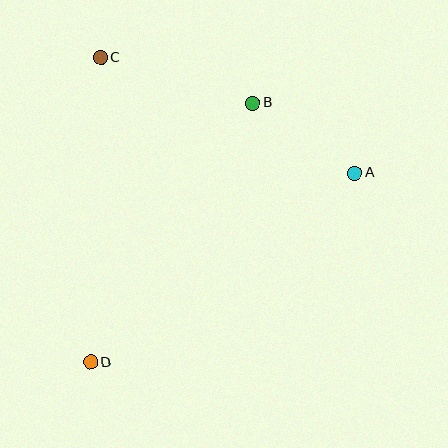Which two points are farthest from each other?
Points A and D are farthest from each other.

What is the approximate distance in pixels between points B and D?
The distance between B and D is approximately 306 pixels.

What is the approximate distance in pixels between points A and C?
The distance between A and C is approximately 280 pixels.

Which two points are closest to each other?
Points A and B are closest to each other.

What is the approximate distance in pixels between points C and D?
The distance between C and D is approximately 305 pixels.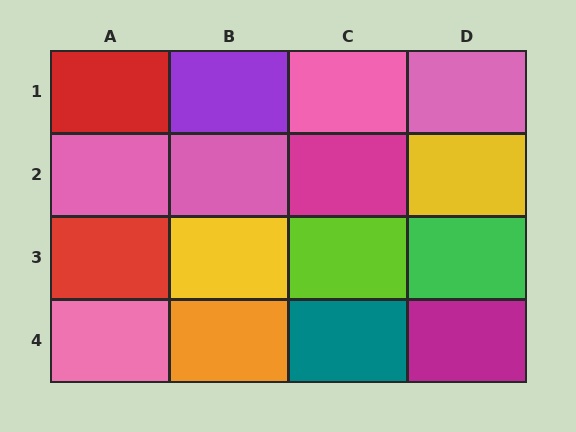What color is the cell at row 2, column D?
Yellow.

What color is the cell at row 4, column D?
Magenta.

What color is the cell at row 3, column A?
Red.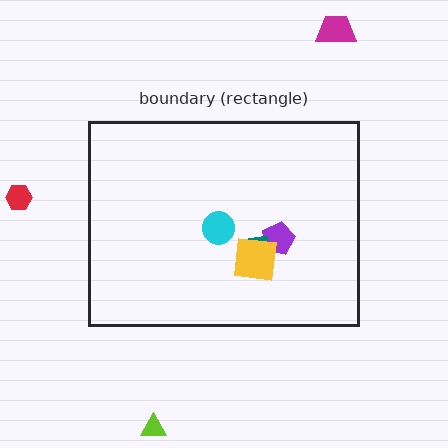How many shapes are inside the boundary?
4 inside, 3 outside.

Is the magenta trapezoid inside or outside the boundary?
Outside.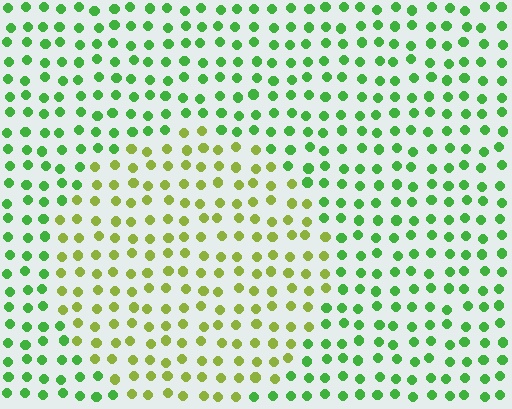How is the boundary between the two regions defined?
The boundary is defined purely by a slight shift in hue (about 40 degrees). Spacing, size, and orientation are identical on both sides.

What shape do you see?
I see a circle.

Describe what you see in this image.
The image is filled with small green elements in a uniform arrangement. A circle-shaped region is visible where the elements are tinted to a slightly different hue, forming a subtle color boundary.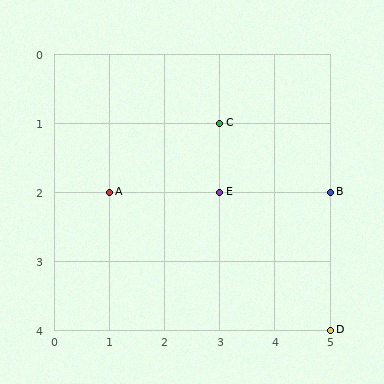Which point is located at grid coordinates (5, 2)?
Point B is at (5, 2).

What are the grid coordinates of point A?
Point A is at grid coordinates (1, 2).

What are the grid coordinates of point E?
Point E is at grid coordinates (3, 2).